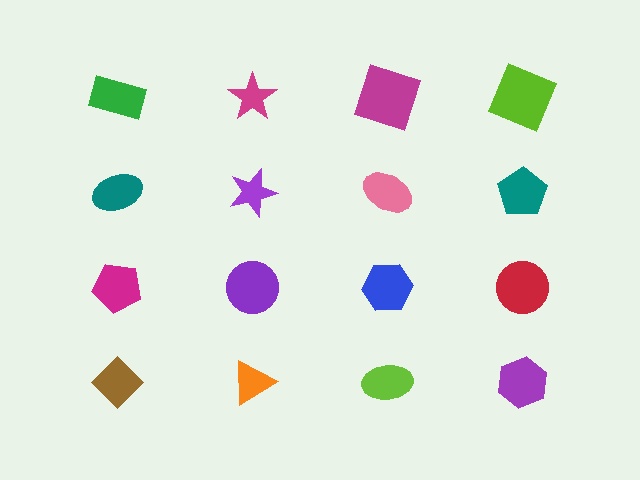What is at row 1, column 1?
A green rectangle.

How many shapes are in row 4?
4 shapes.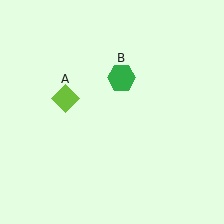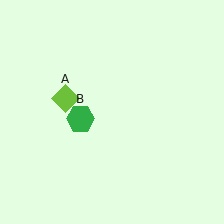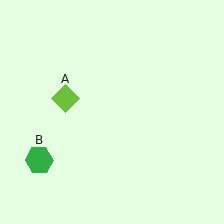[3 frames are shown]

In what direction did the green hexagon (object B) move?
The green hexagon (object B) moved down and to the left.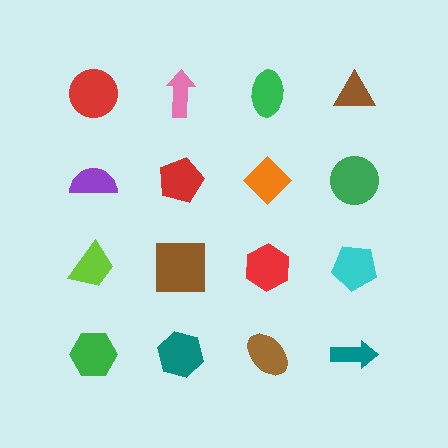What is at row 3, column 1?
A lime trapezoid.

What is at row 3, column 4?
A cyan pentagon.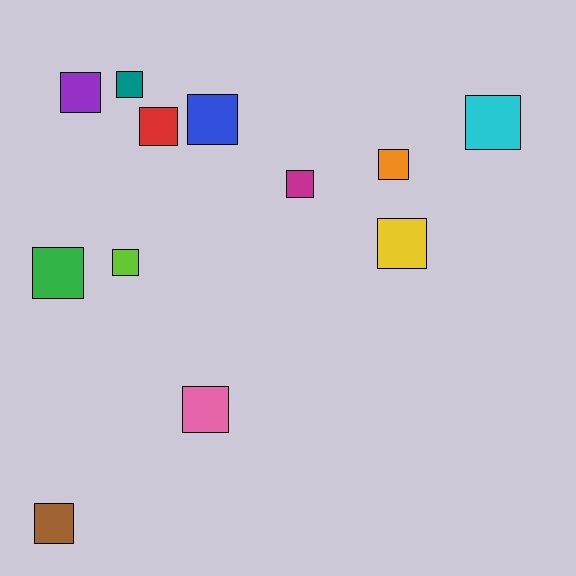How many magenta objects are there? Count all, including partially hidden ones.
There is 1 magenta object.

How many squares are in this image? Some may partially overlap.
There are 12 squares.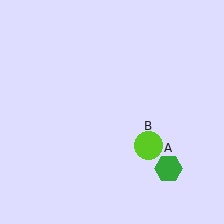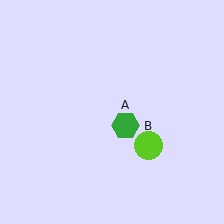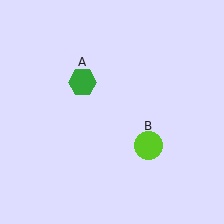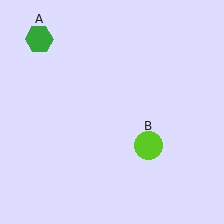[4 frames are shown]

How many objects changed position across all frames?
1 object changed position: green hexagon (object A).